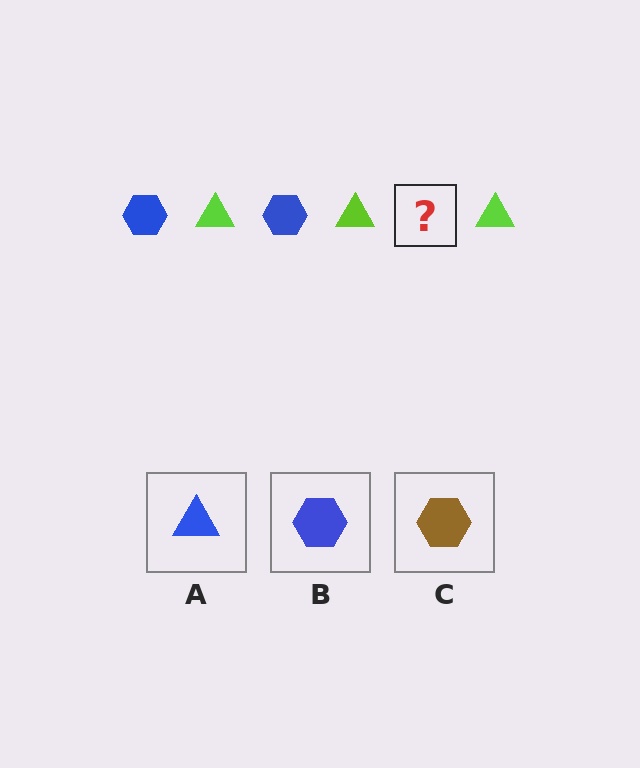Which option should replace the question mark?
Option B.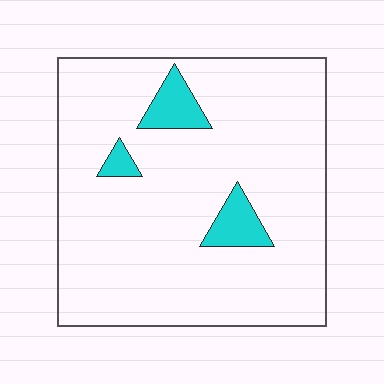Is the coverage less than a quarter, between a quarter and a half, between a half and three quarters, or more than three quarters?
Less than a quarter.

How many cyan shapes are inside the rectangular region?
3.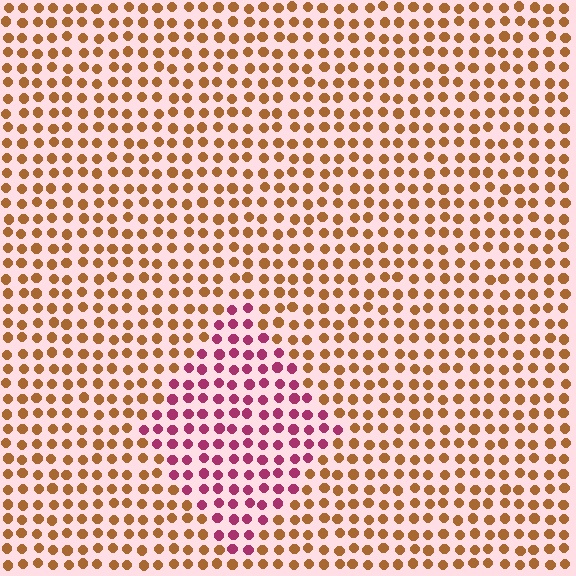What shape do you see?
I see a diamond.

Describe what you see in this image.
The image is filled with small brown elements in a uniform arrangement. A diamond-shaped region is visible where the elements are tinted to a slightly different hue, forming a subtle color boundary.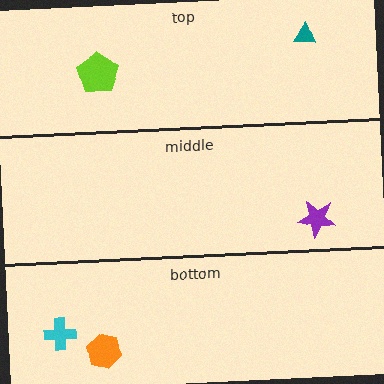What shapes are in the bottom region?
The cyan cross, the orange hexagon.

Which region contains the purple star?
The middle region.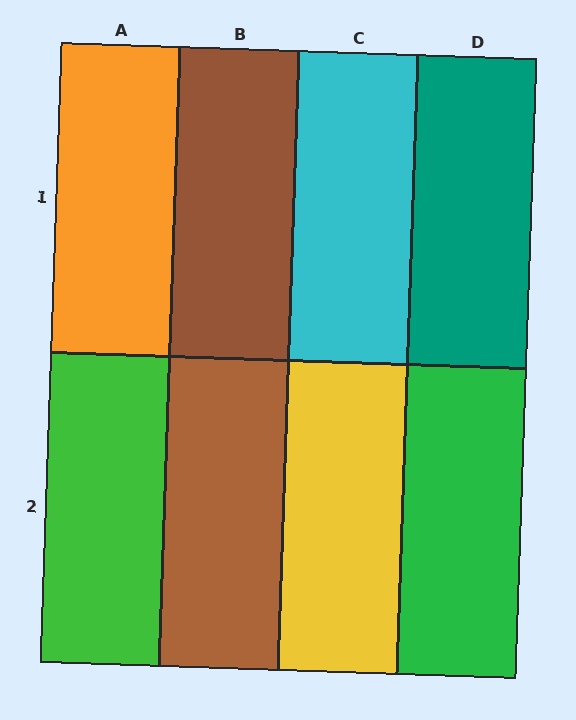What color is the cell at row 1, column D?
Teal.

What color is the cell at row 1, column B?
Brown.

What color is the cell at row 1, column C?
Cyan.